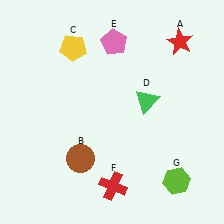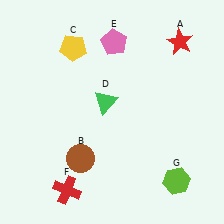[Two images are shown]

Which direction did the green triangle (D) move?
The green triangle (D) moved left.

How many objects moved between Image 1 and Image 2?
2 objects moved between the two images.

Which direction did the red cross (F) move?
The red cross (F) moved left.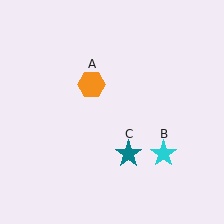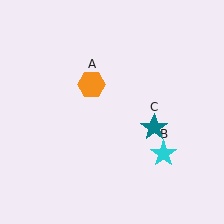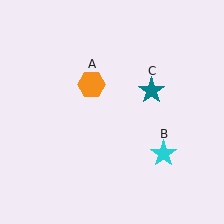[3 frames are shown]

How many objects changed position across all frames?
1 object changed position: teal star (object C).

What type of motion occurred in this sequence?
The teal star (object C) rotated counterclockwise around the center of the scene.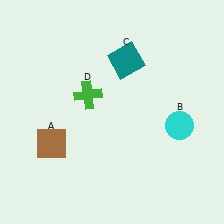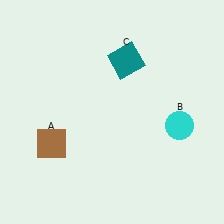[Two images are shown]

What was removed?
The green cross (D) was removed in Image 2.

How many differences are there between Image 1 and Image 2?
There is 1 difference between the two images.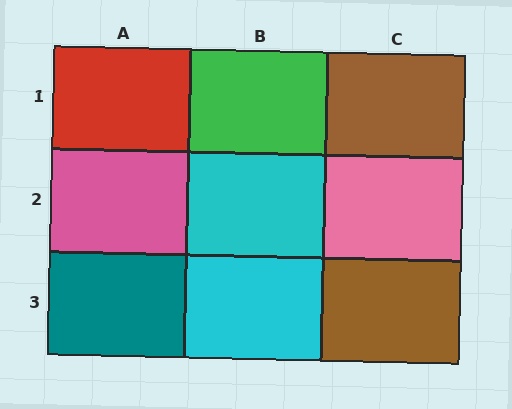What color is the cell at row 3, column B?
Cyan.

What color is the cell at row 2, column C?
Pink.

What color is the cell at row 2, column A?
Pink.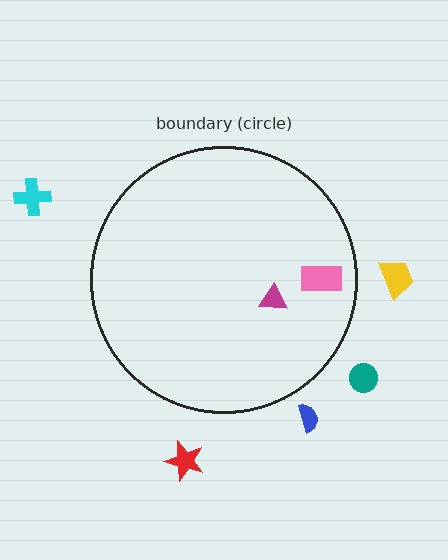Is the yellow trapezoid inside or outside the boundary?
Outside.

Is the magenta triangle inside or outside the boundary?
Inside.